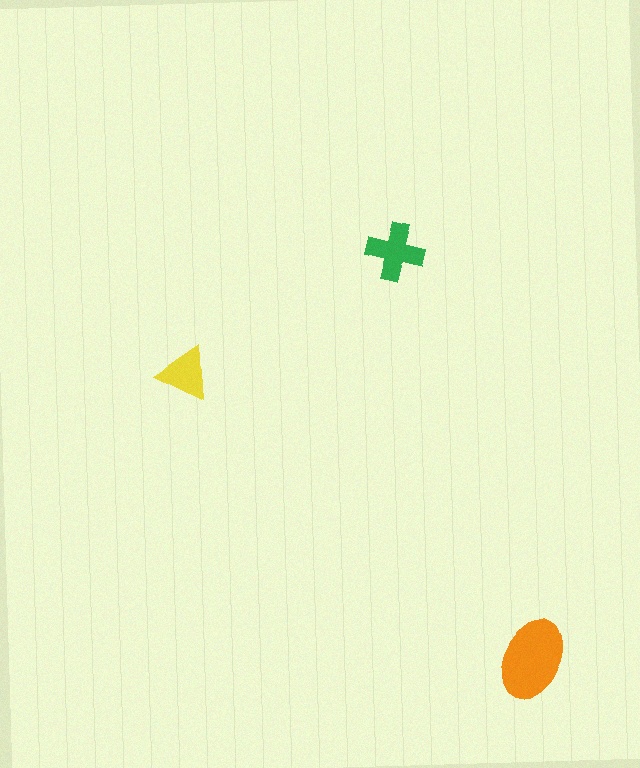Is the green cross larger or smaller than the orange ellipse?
Smaller.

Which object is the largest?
The orange ellipse.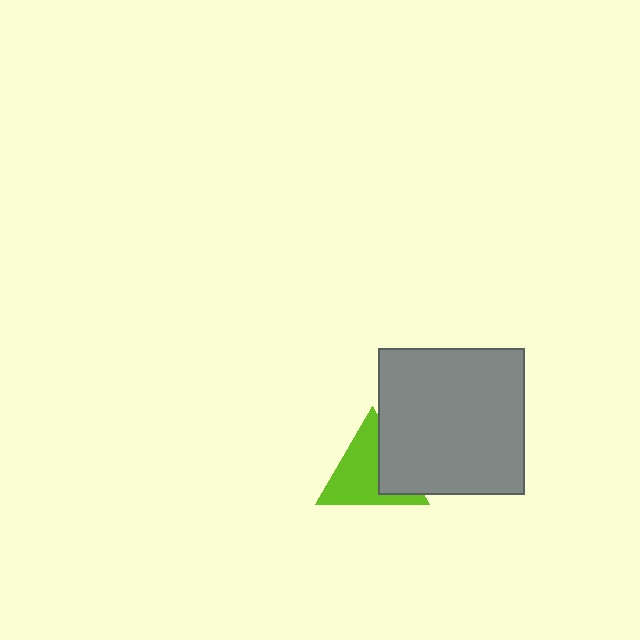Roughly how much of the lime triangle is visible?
Most of it is visible (roughly 67%).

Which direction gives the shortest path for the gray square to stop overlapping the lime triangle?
Moving right gives the shortest separation.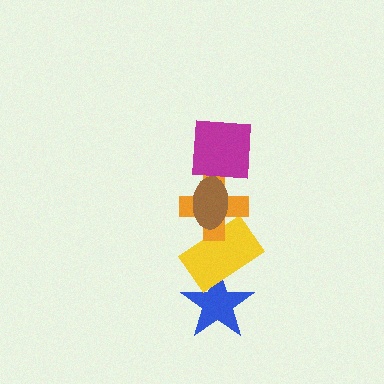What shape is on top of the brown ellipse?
The magenta square is on top of the brown ellipse.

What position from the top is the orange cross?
The orange cross is 3rd from the top.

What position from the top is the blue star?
The blue star is 5th from the top.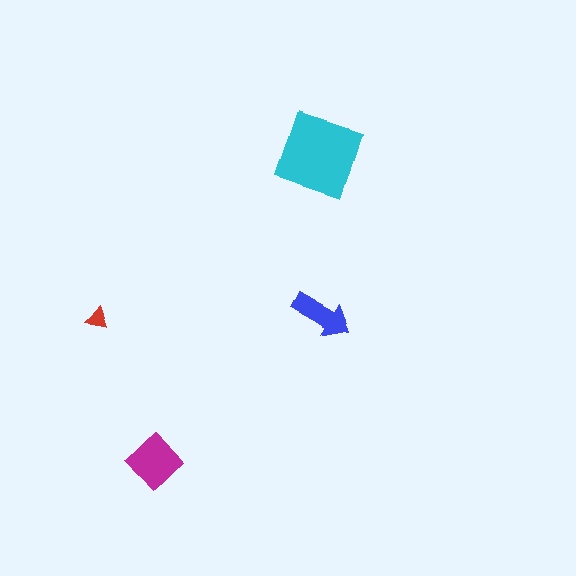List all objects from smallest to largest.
The red triangle, the blue arrow, the magenta diamond, the cyan square.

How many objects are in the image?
There are 4 objects in the image.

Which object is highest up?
The cyan square is topmost.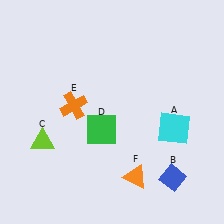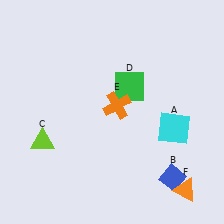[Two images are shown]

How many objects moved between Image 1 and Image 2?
3 objects moved between the two images.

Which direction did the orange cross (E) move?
The orange cross (E) moved right.